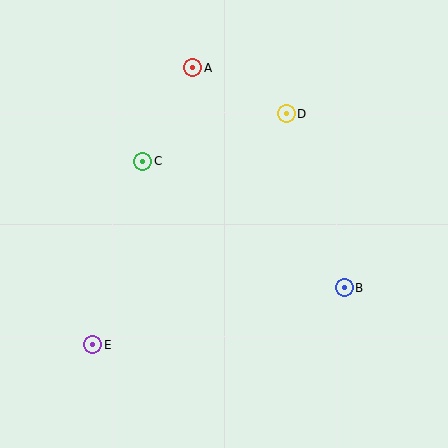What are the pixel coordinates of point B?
Point B is at (344, 288).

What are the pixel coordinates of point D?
Point D is at (286, 114).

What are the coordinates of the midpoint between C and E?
The midpoint between C and E is at (118, 253).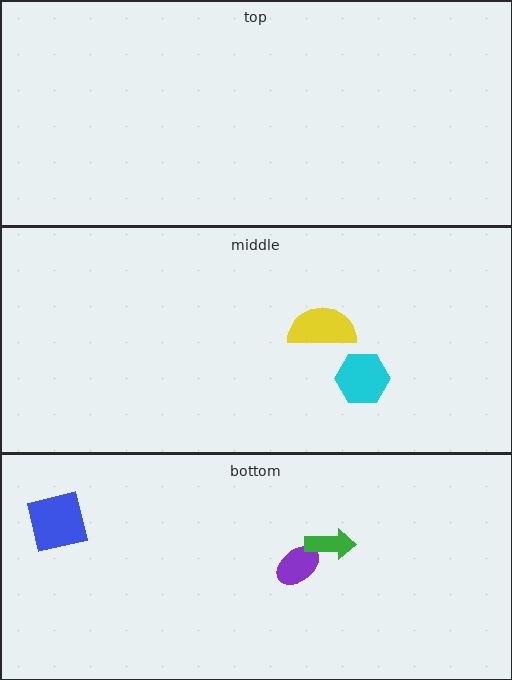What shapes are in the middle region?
The yellow semicircle, the cyan hexagon.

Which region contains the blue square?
The bottom region.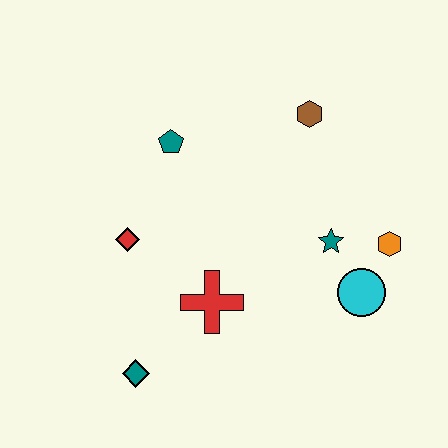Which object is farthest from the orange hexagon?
The teal diamond is farthest from the orange hexagon.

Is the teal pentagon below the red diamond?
No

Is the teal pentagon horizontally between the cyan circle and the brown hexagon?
No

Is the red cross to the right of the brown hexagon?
No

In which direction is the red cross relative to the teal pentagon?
The red cross is below the teal pentagon.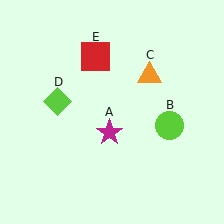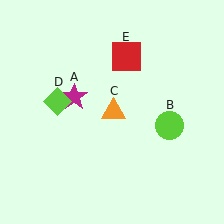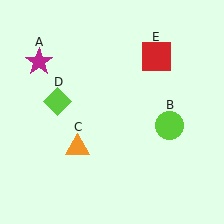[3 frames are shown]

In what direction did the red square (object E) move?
The red square (object E) moved right.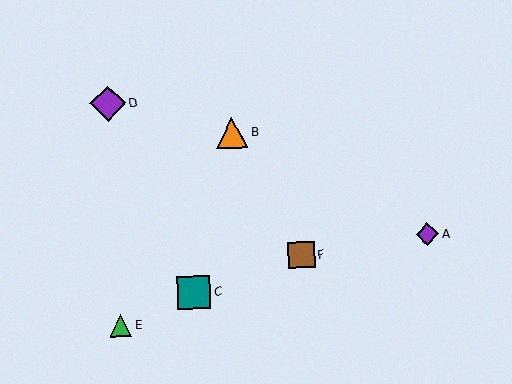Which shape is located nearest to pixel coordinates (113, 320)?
The green triangle (labeled E) at (121, 326) is nearest to that location.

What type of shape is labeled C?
Shape C is a teal square.